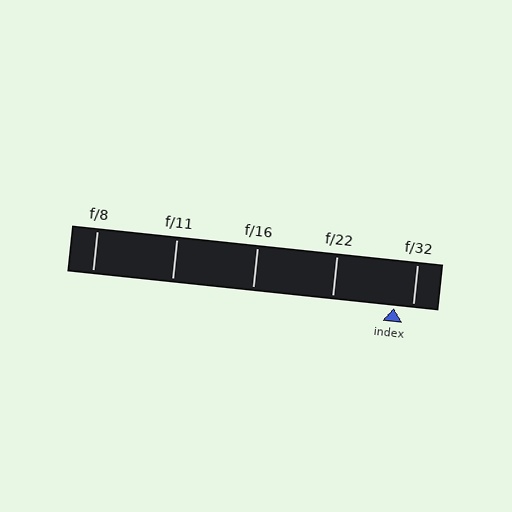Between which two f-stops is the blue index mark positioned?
The index mark is between f/22 and f/32.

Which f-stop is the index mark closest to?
The index mark is closest to f/32.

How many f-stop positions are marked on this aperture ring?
There are 5 f-stop positions marked.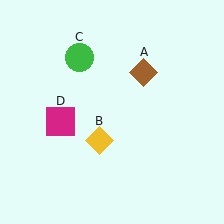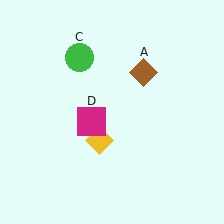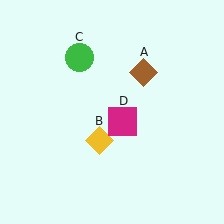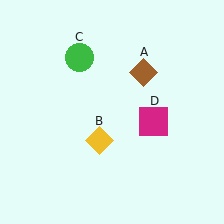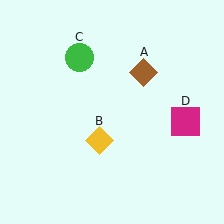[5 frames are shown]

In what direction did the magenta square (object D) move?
The magenta square (object D) moved right.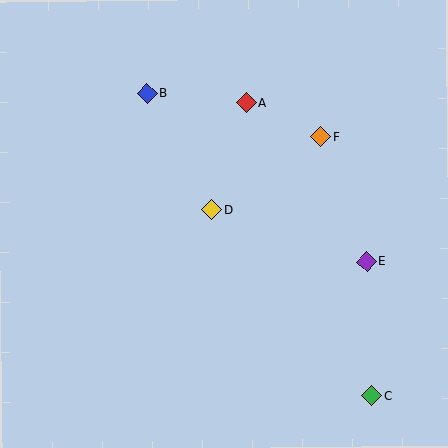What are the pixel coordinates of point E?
Point E is at (367, 262).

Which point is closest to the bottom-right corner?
Point C is closest to the bottom-right corner.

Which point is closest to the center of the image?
Point D at (212, 210) is closest to the center.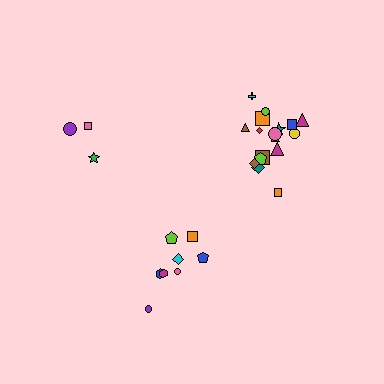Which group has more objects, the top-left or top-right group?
The top-right group.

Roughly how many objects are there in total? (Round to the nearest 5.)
Roughly 30 objects in total.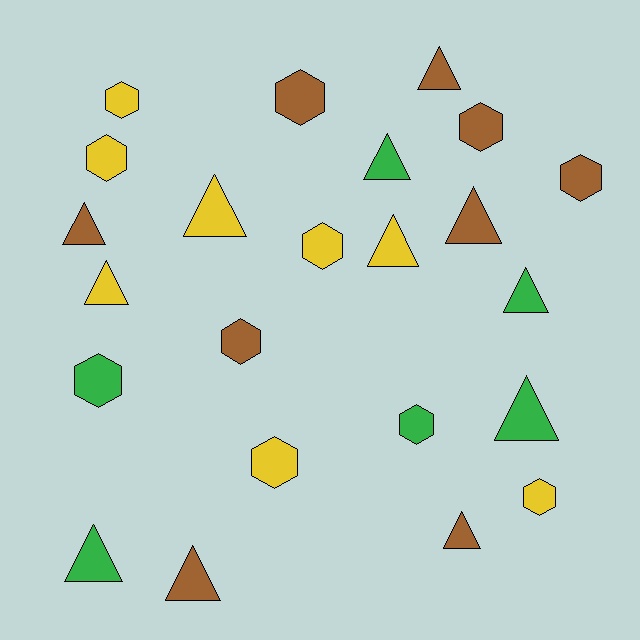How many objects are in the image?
There are 23 objects.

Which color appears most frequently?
Brown, with 9 objects.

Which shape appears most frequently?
Triangle, with 12 objects.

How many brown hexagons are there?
There are 4 brown hexagons.